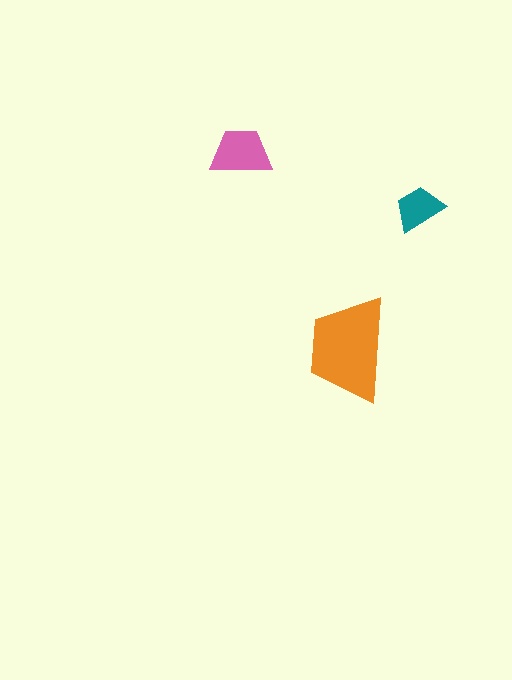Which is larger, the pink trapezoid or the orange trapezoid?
The orange one.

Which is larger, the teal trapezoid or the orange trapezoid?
The orange one.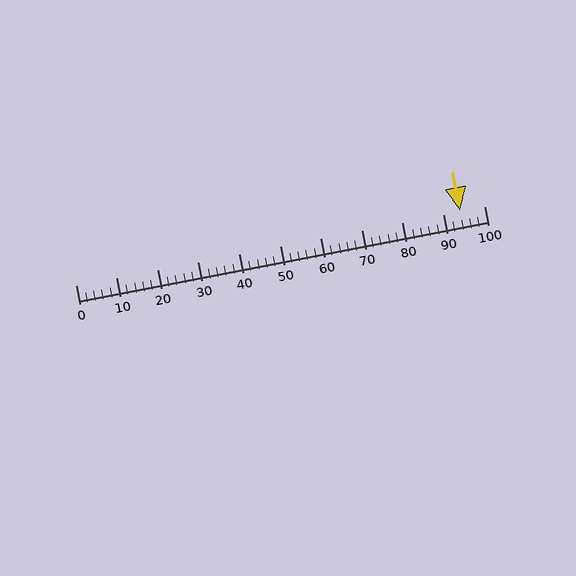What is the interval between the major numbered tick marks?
The major tick marks are spaced 10 units apart.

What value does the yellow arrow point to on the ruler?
The yellow arrow points to approximately 94.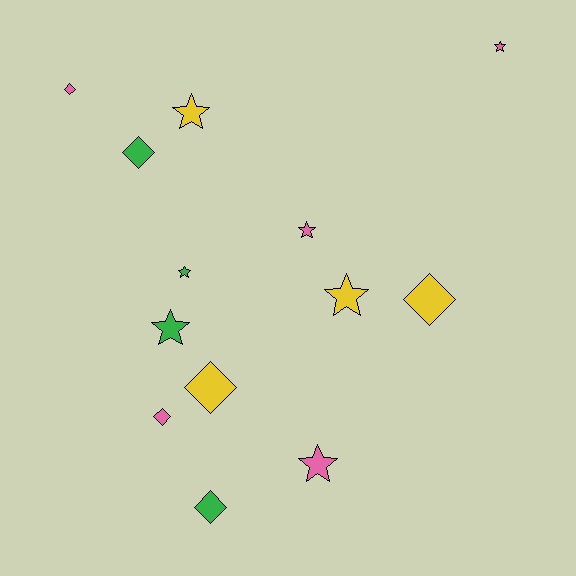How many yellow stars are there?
There are 2 yellow stars.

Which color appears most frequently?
Pink, with 5 objects.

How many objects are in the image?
There are 13 objects.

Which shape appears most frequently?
Star, with 7 objects.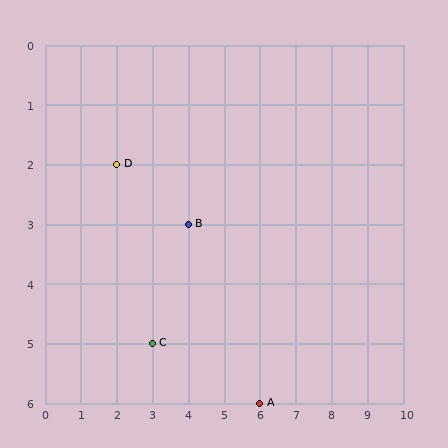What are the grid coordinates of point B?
Point B is at grid coordinates (4, 3).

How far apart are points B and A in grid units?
Points B and A are 2 columns and 3 rows apart (about 3.6 grid units diagonally).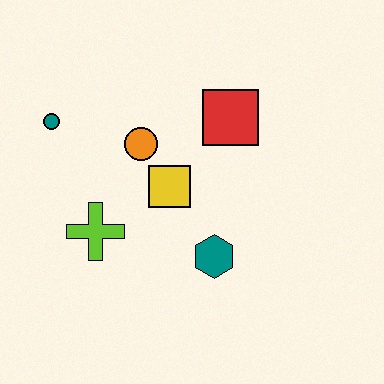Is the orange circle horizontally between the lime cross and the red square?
Yes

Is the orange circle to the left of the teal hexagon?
Yes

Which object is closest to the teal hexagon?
The yellow square is closest to the teal hexagon.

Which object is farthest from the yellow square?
The teal circle is farthest from the yellow square.